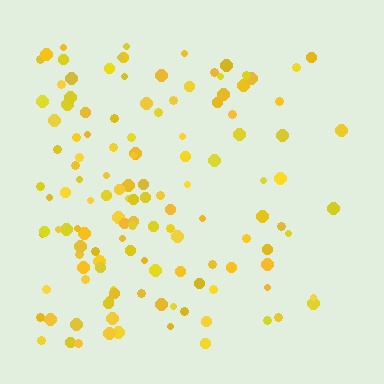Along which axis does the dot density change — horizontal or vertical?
Horizontal.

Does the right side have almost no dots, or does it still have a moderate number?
Still a moderate number, just noticeably fewer than the left.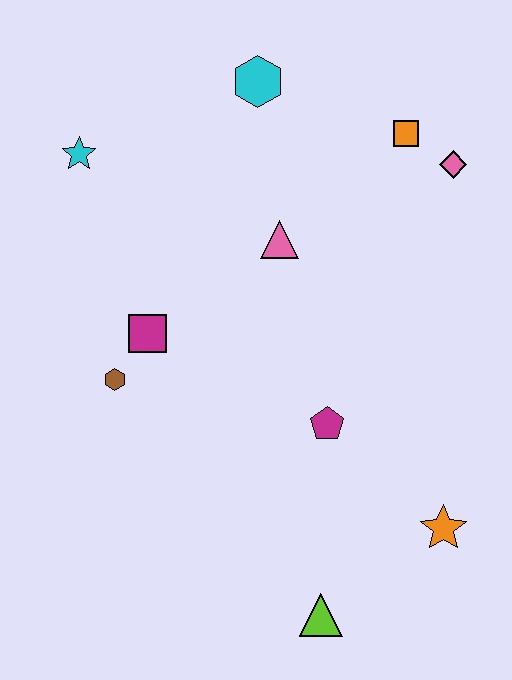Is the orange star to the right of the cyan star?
Yes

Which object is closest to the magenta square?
The brown hexagon is closest to the magenta square.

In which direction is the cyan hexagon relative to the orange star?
The cyan hexagon is above the orange star.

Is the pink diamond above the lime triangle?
Yes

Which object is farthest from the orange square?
The lime triangle is farthest from the orange square.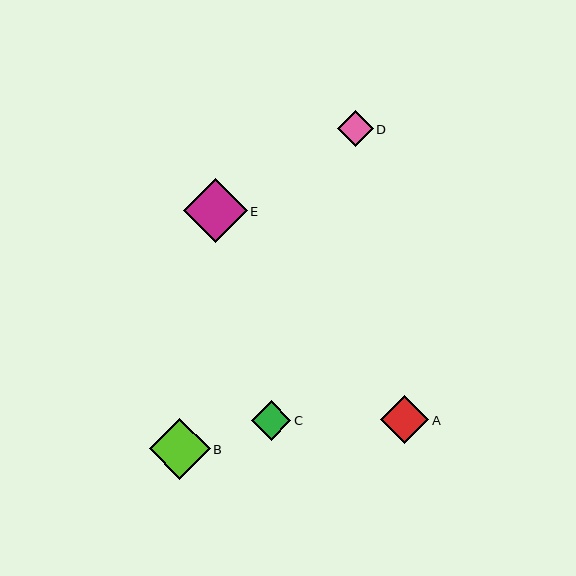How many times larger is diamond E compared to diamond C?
Diamond E is approximately 1.6 times the size of diamond C.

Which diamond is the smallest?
Diamond D is the smallest with a size of approximately 36 pixels.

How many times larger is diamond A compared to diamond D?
Diamond A is approximately 1.3 times the size of diamond D.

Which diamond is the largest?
Diamond E is the largest with a size of approximately 64 pixels.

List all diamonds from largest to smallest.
From largest to smallest: E, B, A, C, D.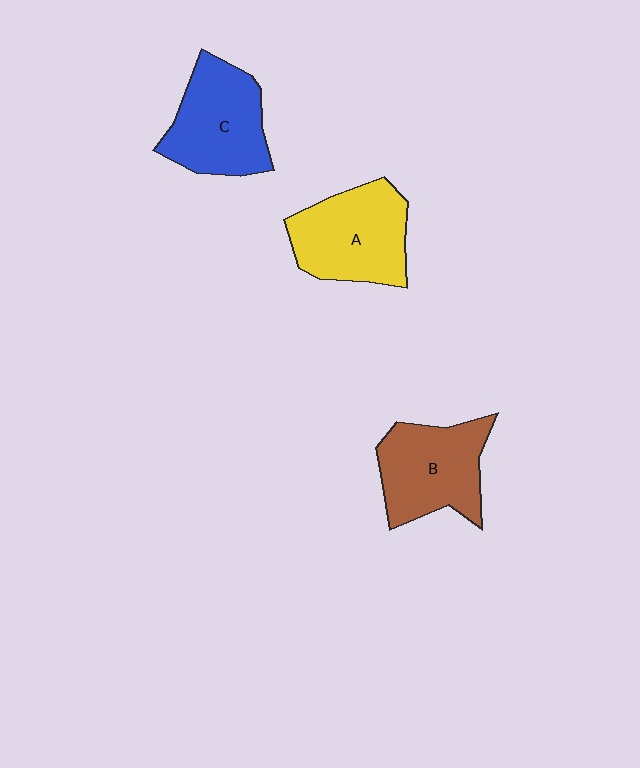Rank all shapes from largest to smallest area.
From largest to smallest: A (yellow), B (brown), C (blue).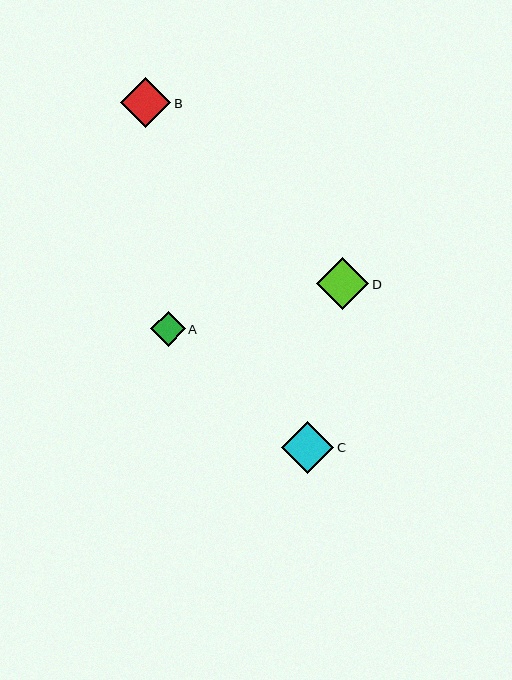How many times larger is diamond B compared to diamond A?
Diamond B is approximately 1.4 times the size of diamond A.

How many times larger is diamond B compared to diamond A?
Diamond B is approximately 1.4 times the size of diamond A.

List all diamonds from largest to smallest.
From largest to smallest: C, D, B, A.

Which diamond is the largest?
Diamond C is the largest with a size of approximately 52 pixels.